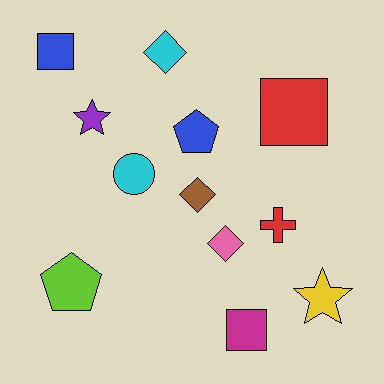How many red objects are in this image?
There are 2 red objects.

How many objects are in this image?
There are 12 objects.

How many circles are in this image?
There is 1 circle.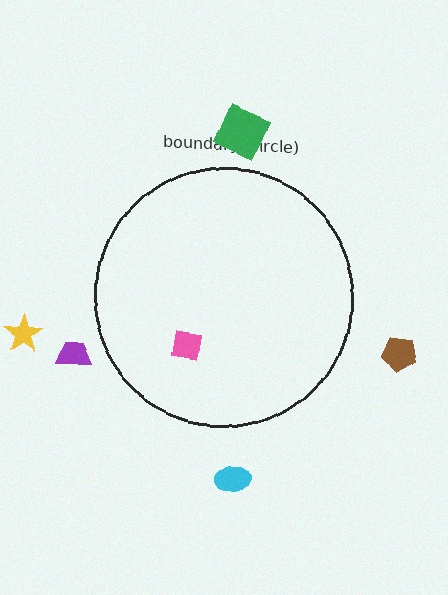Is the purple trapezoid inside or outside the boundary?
Outside.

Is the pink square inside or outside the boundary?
Inside.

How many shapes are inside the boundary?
1 inside, 5 outside.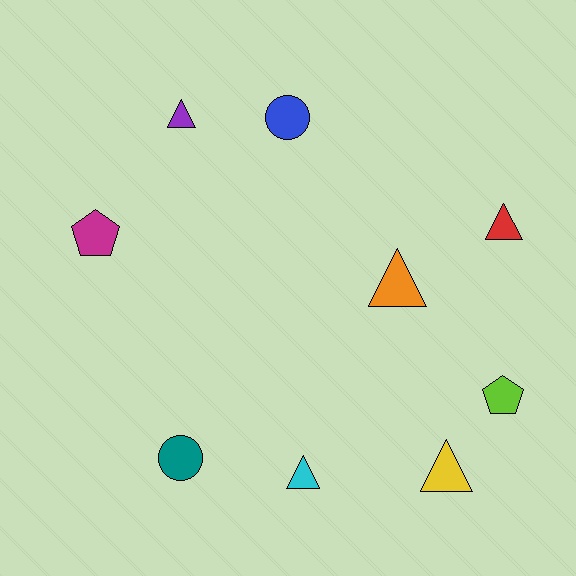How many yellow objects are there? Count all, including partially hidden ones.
There is 1 yellow object.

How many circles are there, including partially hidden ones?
There are 2 circles.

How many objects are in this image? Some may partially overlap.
There are 9 objects.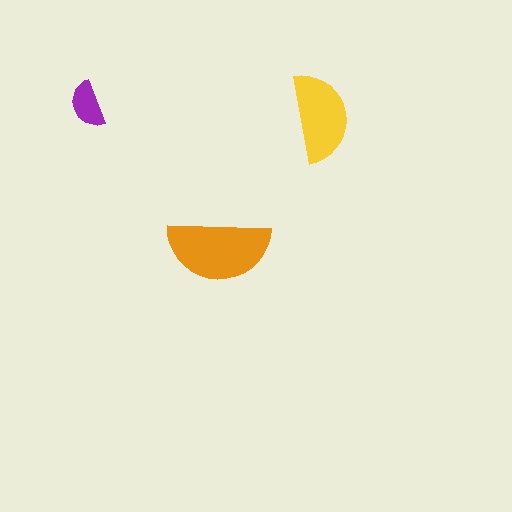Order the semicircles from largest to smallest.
the orange one, the yellow one, the purple one.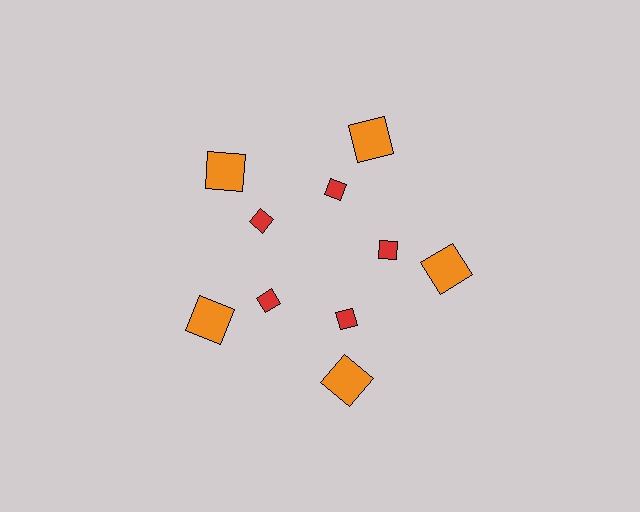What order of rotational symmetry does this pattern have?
This pattern has 5-fold rotational symmetry.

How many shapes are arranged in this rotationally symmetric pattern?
There are 10 shapes, arranged in 5 groups of 2.